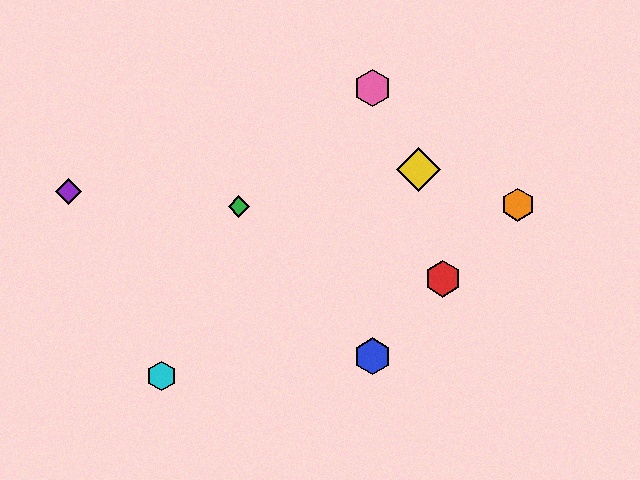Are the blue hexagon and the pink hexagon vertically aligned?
Yes, both are at x≈373.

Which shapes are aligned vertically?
The blue hexagon, the pink hexagon are aligned vertically.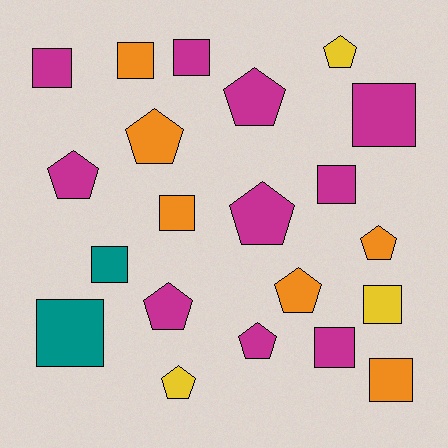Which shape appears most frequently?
Square, with 11 objects.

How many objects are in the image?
There are 21 objects.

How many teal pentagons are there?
There are no teal pentagons.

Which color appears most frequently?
Magenta, with 10 objects.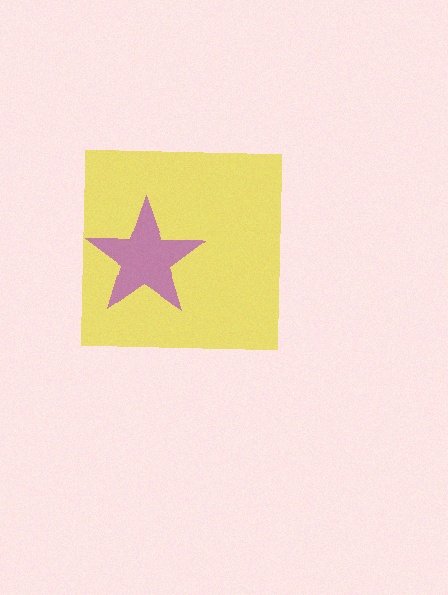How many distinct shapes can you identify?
There are 2 distinct shapes: a yellow square, a purple star.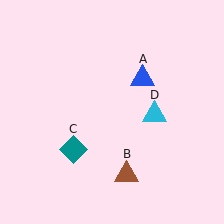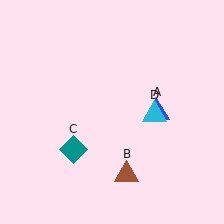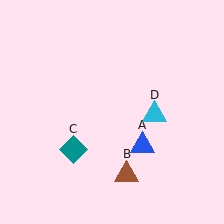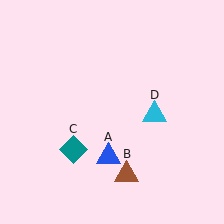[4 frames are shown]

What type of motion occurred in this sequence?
The blue triangle (object A) rotated clockwise around the center of the scene.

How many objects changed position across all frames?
1 object changed position: blue triangle (object A).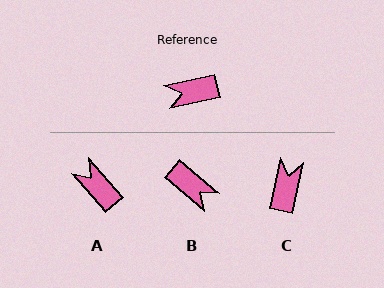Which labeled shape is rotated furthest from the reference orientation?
B, about 127 degrees away.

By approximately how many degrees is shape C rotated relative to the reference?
Approximately 115 degrees clockwise.